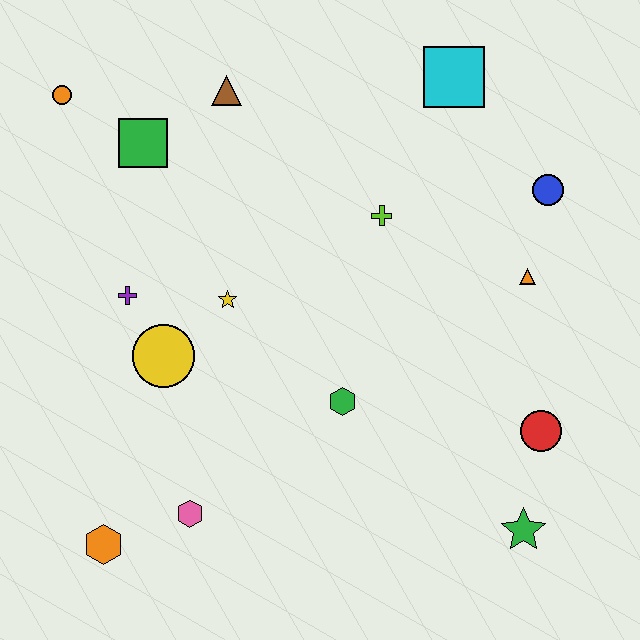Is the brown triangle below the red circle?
No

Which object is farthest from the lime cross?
The orange hexagon is farthest from the lime cross.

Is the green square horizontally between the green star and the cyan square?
No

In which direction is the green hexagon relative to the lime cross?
The green hexagon is below the lime cross.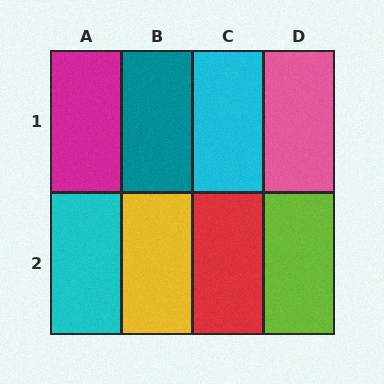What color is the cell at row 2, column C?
Red.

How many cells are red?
1 cell is red.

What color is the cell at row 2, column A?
Cyan.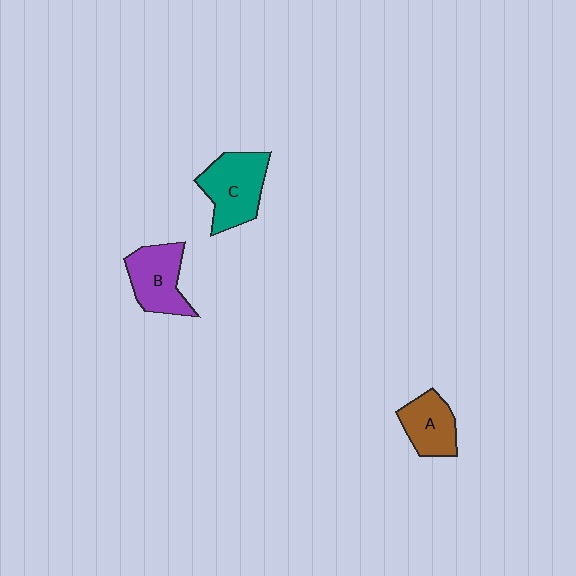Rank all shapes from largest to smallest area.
From largest to smallest: C (teal), B (purple), A (brown).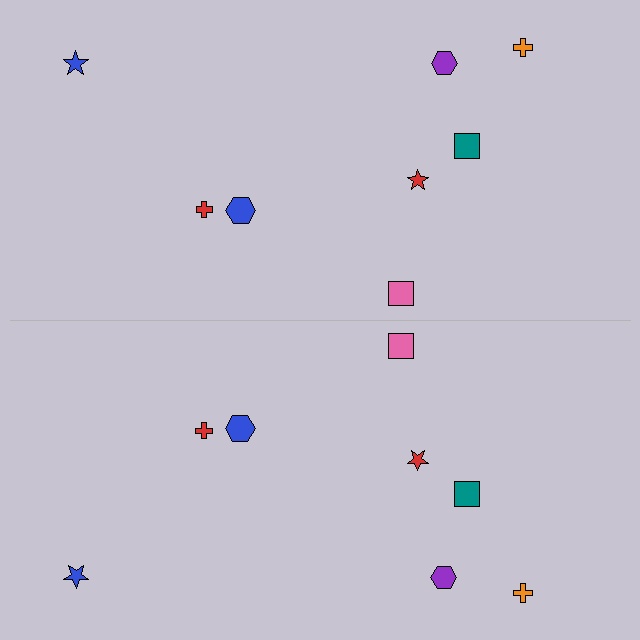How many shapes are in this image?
There are 16 shapes in this image.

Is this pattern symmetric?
Yes, this pattern has bilateral (reflection) symmetry.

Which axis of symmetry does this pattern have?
The pattern has a horizontal axis of symmetry running through the center of the image.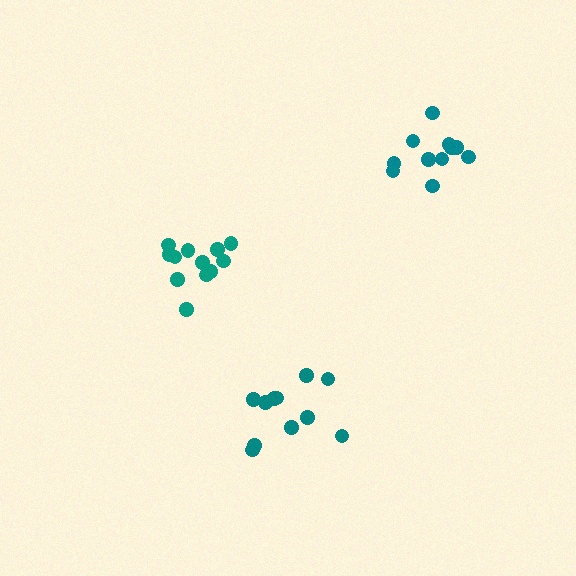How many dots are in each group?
Group 1: 11 dots, Group 2: 11 dots, Group 3: 12 dots (34 total).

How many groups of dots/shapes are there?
There are 3 groups.